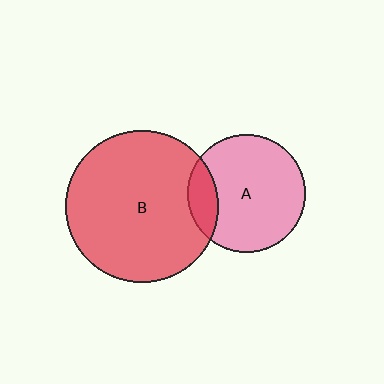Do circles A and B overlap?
Yes.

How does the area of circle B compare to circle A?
Approximately 1.7 times.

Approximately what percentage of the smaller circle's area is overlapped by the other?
Approximately 15%.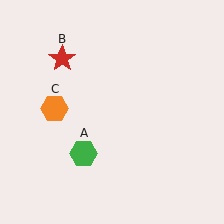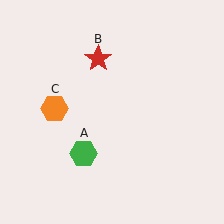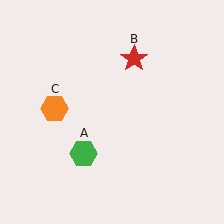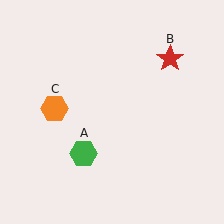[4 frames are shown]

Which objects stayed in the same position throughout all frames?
Green hexagon (object A) and orange hexagon (object C) remained stationary.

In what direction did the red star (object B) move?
The red star (object B) moved right.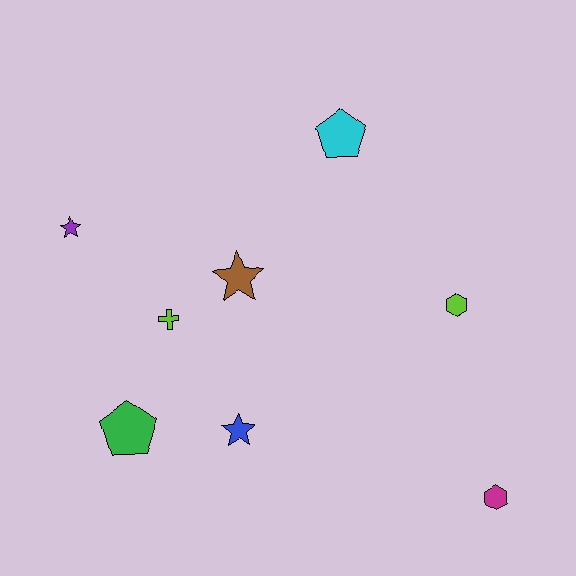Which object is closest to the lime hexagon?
The magenta hexagon is closest to the lime hexagon.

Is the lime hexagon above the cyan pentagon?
No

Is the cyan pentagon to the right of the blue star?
Yes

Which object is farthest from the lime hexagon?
The purple star is farthest from the lime hexagon.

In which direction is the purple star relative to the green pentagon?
The purple star is above the green pentagon.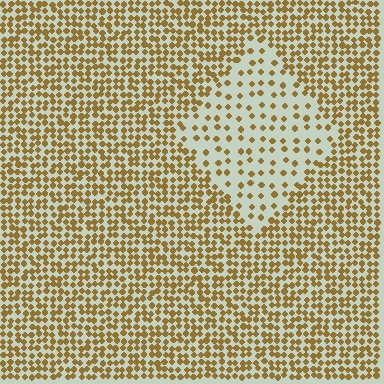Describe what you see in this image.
The image contains small brown elements arranged at two different densities. A diamond-shaped region is visible where the elements are less densely packed than the surrounding area.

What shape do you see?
I see a diamond.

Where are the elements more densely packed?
The elements are more densely packed outside the diamond boundary.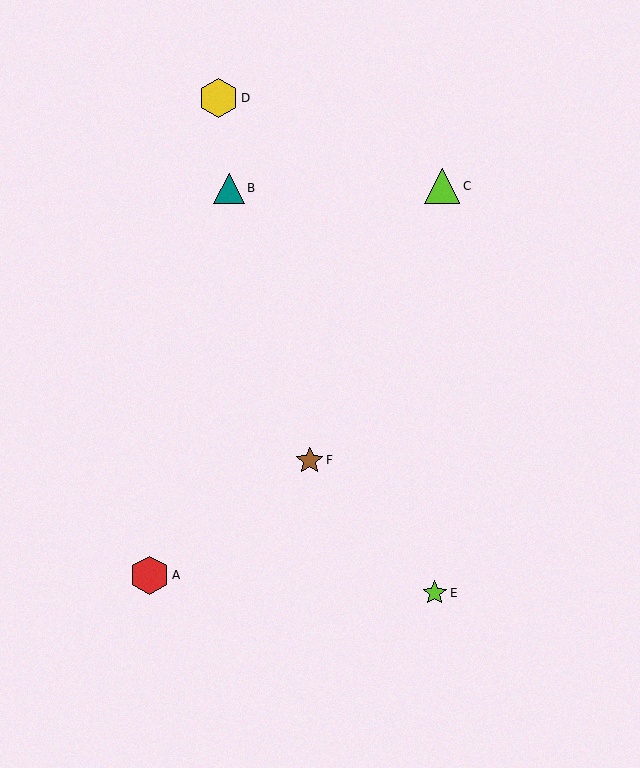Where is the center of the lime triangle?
The center of the lime triangle is at (442, 186).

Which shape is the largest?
The yellow hexagon (labeled D) is the largest.